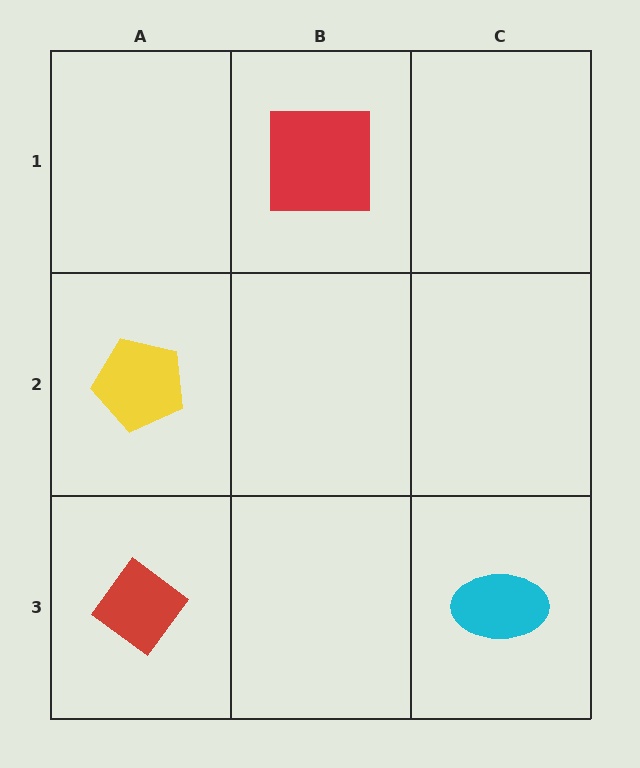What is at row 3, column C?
A cyan ellipse.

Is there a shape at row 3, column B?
No, that cell is empty.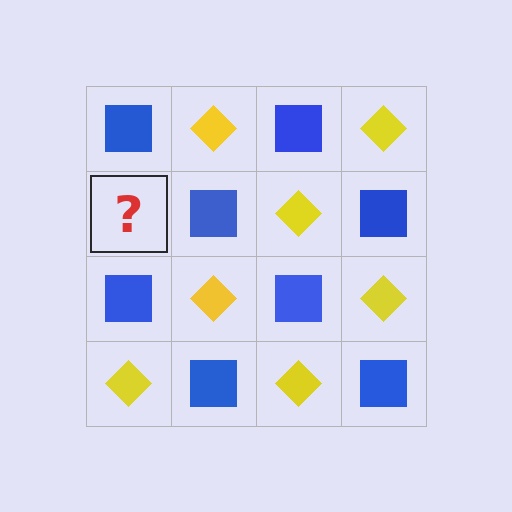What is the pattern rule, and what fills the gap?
The rule is that it alternates blue square and yellow diamond in a checkerboard pattern. The gap should be filled with a yellow diamond.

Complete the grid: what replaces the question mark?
The question mark should be replaced with a yellow diamond.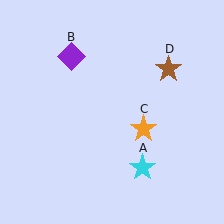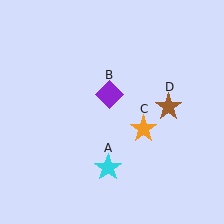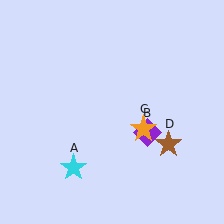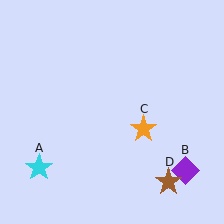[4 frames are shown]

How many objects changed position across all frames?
3 objects changed position: cyan star (object A), purple diamond (object B), brown star (object D).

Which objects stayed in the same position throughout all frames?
Orange star (object C) remained stationary.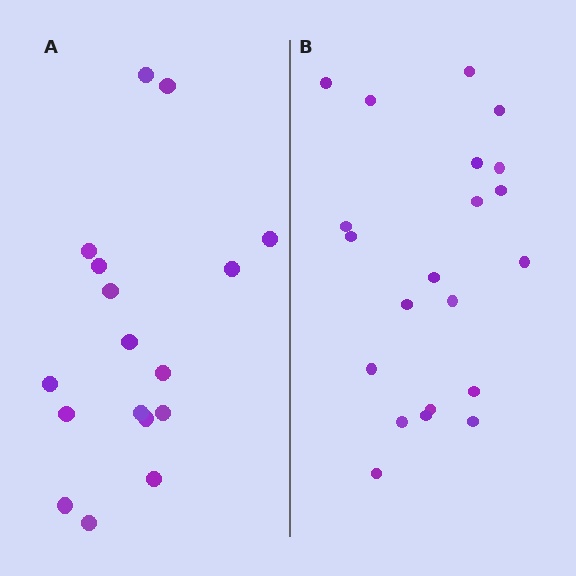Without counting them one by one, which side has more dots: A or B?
Region B (the right region) has more dots.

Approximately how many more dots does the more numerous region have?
Region B has about 4 more dots than region A.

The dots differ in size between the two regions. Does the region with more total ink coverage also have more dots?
No. Region A has more total ink coverage because its dots are larger, but region B actually contains more individual dots. Total area can be misleading — the number of items is what matters here.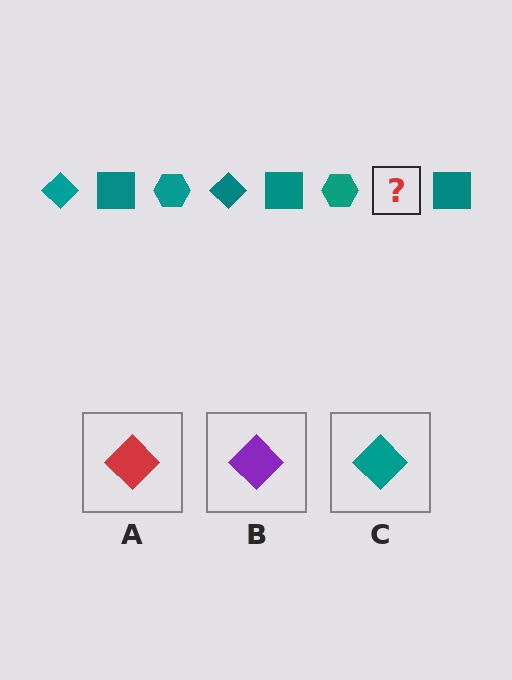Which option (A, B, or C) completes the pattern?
C.